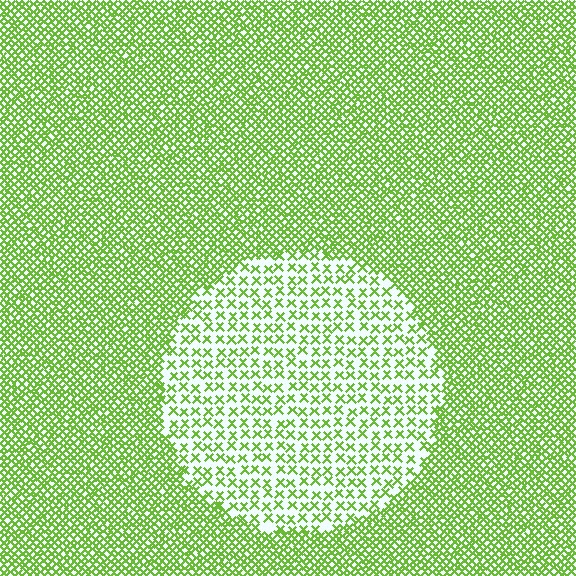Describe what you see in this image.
The image contains small lime elements arranged at two different densities. A circle-shaped region is visible where the elements are less densely packed than the surrounding area.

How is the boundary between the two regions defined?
The boundary is defined by a change in element density (approximately 2.6x ratio). All elements are the same color, size, and shape.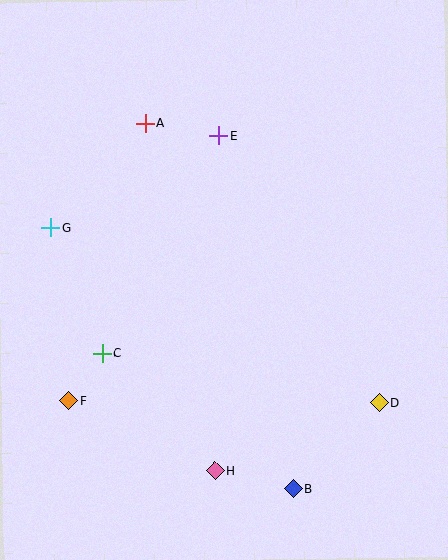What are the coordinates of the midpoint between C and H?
The midpoint between C and H is at (158, 412).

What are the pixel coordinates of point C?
Point C is at (102, 353).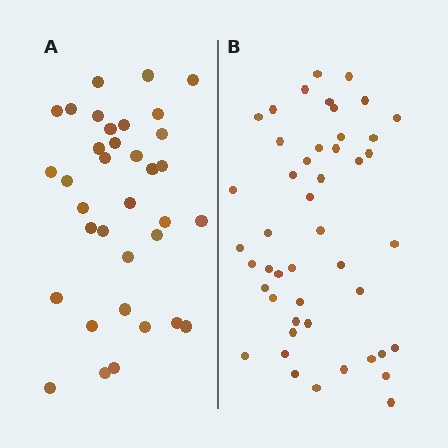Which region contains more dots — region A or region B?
Region B (the right region) has more dots.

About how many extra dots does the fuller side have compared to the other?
Region B has roughly 12 or so more dots than region A.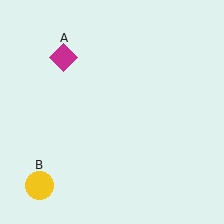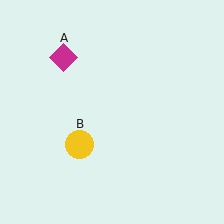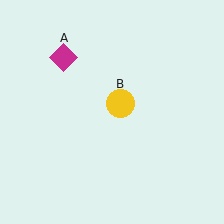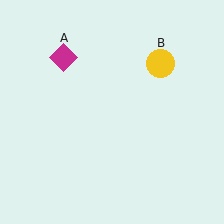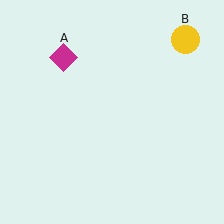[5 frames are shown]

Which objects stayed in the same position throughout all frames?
Magenta diamond (object A) remained stationary.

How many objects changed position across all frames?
1 object changed position: yellow circle (object B).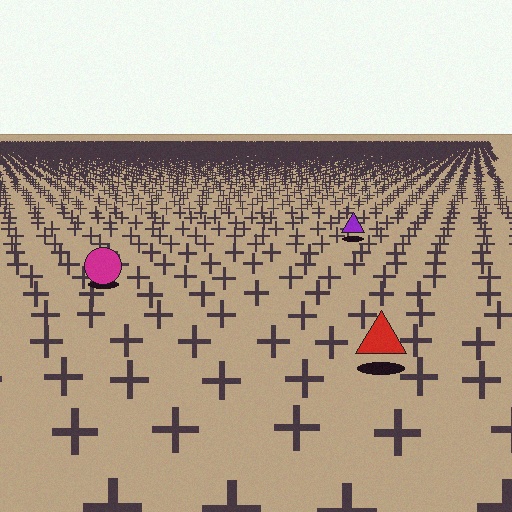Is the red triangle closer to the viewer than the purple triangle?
Yes. The red triangle is closer — you can tell from the texture gradient: the ground texture is coarser near it.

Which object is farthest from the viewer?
The purple triangle is farthest from the viewer. It appears smaller and the ground texture around it is denser.